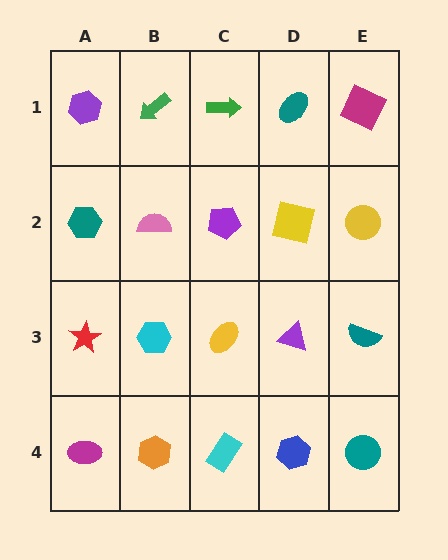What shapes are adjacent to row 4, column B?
A cyan hexagon (row 3, column B), a magenta ellipse (row 4, column A), a cyan rectangle (row 4, column C).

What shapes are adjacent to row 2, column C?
A green arrow (row 1, column C), a yellow ellipse (row 3, column C), a pink semicircle (row 2, column B), a yellow square (row 2, column D).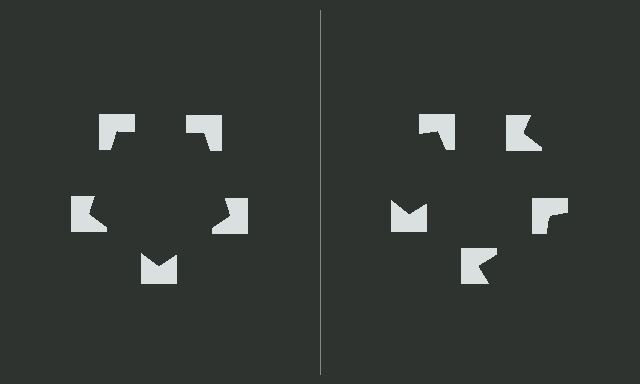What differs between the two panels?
The notched squares are positioned identically on both sides; only the wedge orientations differ. On the left they align to a pentagon; on the right they are misaligned.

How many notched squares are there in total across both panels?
10 — 5 on each side.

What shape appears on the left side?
An illusory pentagon.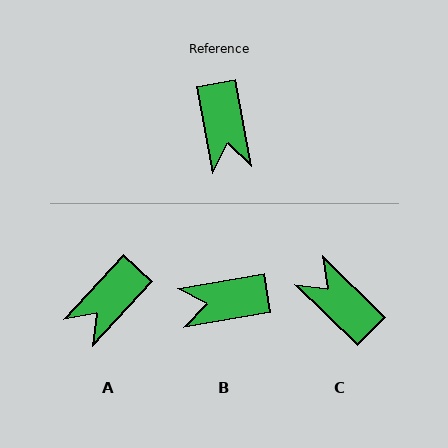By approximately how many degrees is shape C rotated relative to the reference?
Approximately 145 degrees clockwise.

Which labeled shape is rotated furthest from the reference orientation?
C, about 145 degrees away.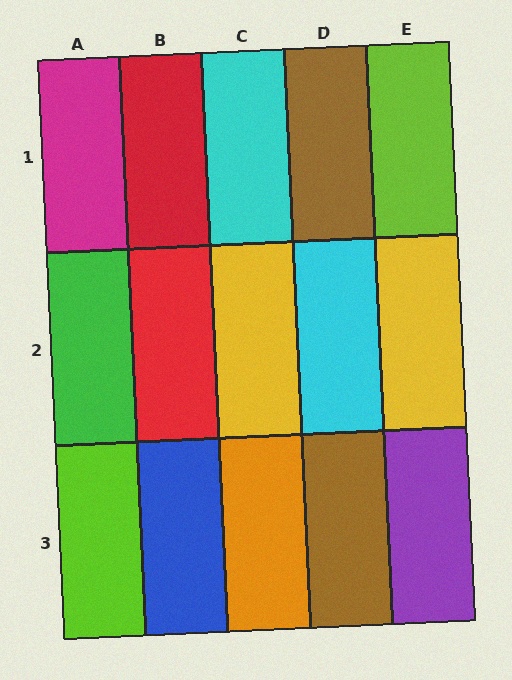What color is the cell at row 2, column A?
Green.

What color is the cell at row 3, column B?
Blue.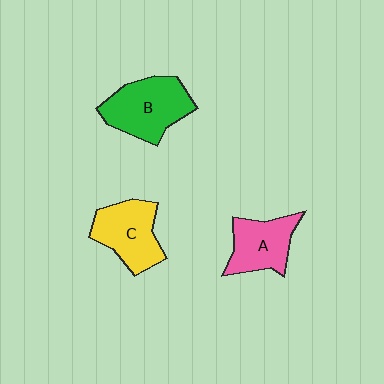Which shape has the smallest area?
Shape A (pink).